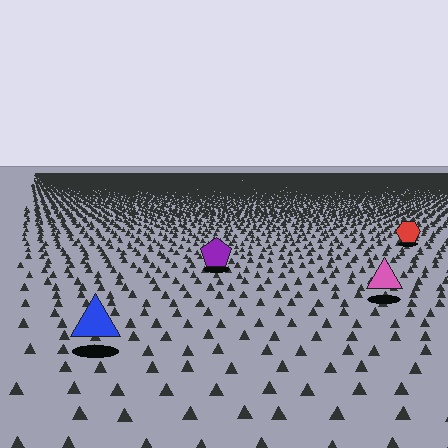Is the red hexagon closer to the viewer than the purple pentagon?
No. The purple pentagon is closer — you can tell from the texture gradient: the ground texture is coarser near it.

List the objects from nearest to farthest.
From nearest to farthest: the blue triangle, the pink triangle, the purple pentagon, the red hexagon.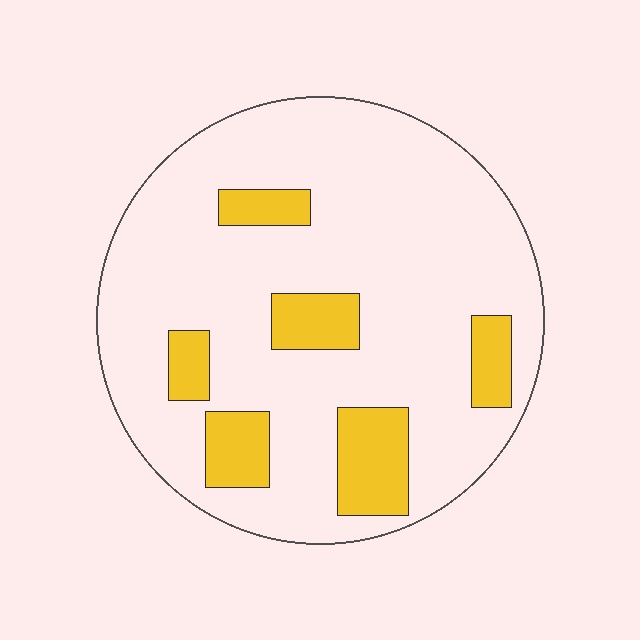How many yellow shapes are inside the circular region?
6.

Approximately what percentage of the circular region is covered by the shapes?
Approximately 20%.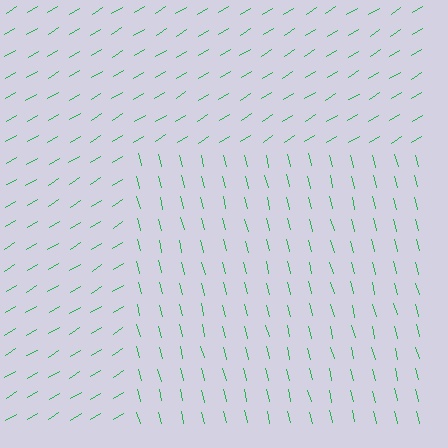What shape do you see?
I see a rectangle.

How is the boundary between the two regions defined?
The boundary is defined purely by a change in line orientation (approximately 73 degrees difference). All lines are the same color and thickness.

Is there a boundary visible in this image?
Yes, there is a texture boundary formed by a change in line orientation.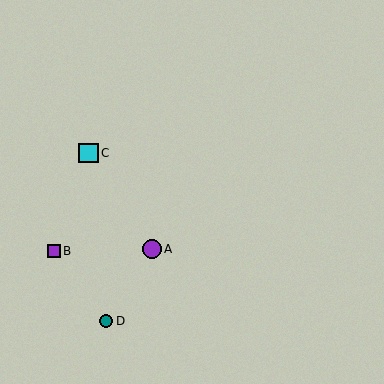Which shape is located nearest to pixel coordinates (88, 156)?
The cyan square (labeled C) at (88, 153) is nearest to that location.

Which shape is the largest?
The cyan square (labeled C) is the largest.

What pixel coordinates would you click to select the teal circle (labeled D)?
Click at (106, 321) to select the teal circle D.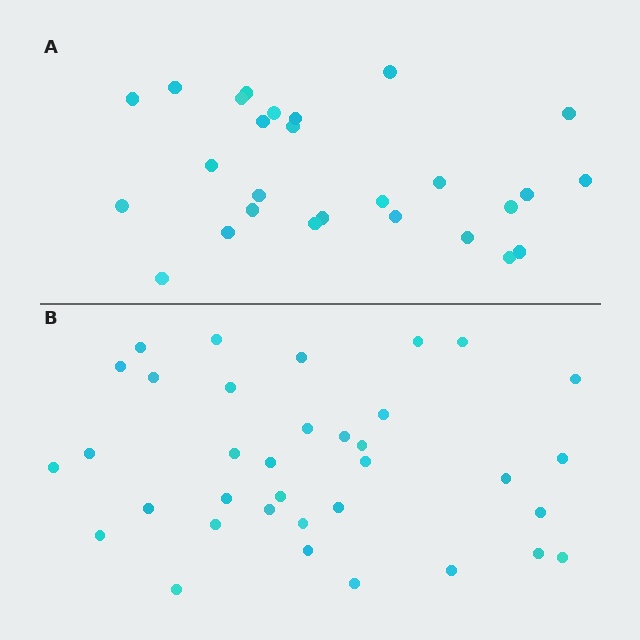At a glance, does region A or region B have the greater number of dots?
Region B (the bottom region) has more dots.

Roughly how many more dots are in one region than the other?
Region B has roughly 8 or so more dots than region A.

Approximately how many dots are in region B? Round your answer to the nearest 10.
About 40 dots. (The exact count is 35, which rounds to 40.)